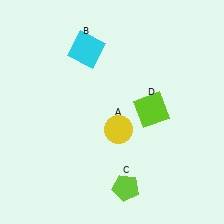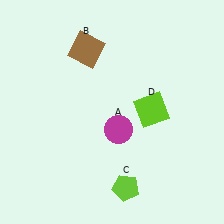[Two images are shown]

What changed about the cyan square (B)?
In Image 1, B is cyan. In Image 2, it changed to brown.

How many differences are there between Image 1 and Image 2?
There are 2 differences between the two images.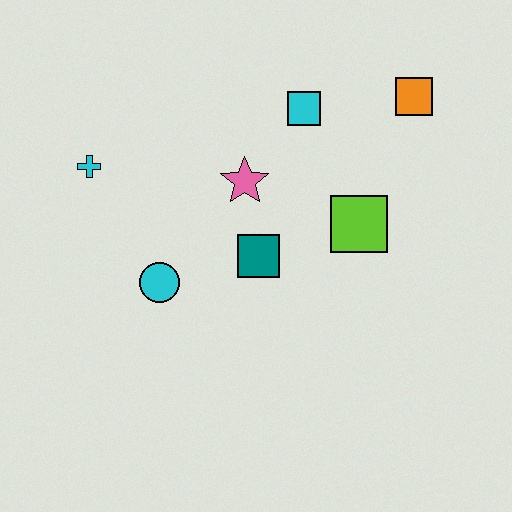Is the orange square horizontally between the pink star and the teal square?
No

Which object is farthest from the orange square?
The cyan cross is farthest from the orange square.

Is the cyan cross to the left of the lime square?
Yes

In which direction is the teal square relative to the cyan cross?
The teal square is to the right of the cyan cross.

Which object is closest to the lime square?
The teal square is closest to the lime square.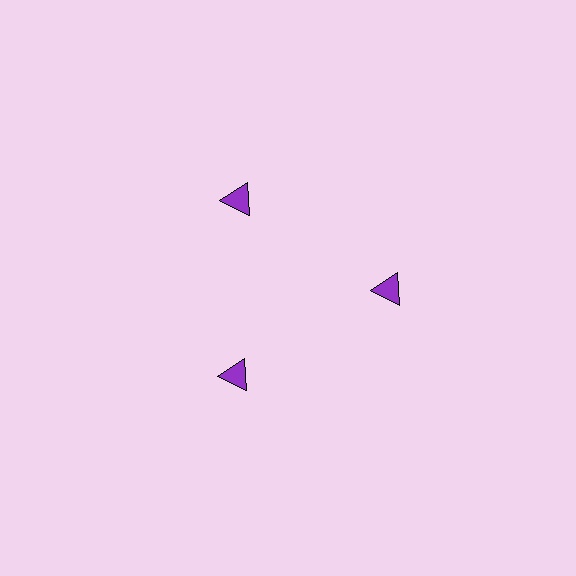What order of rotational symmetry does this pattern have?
This pattern has 3-fold rotational symmetry.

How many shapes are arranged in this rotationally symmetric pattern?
There are 3 shapes, arranged in 3 groups of 1.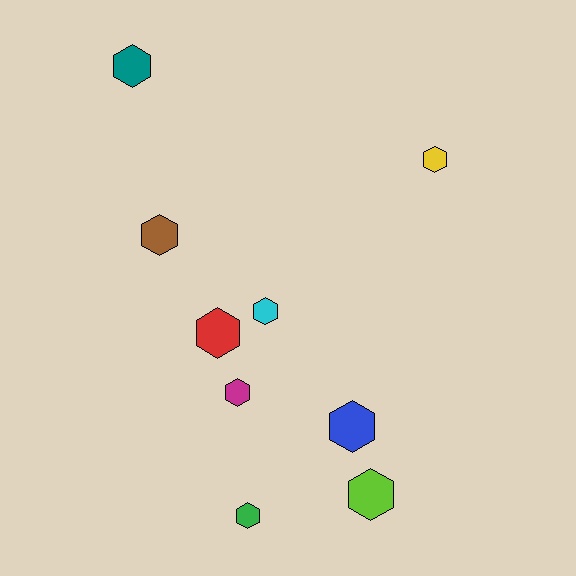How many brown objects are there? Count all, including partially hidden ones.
There is 1 brown object.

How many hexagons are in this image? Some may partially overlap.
There are 9 hexagons.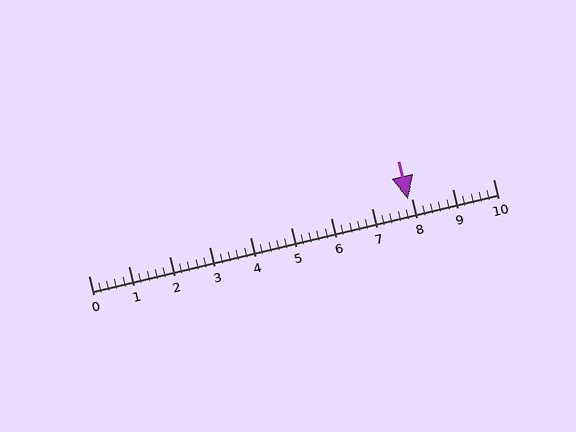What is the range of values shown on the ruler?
The ruler shows values from 0 to 10.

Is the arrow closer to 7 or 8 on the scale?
The arrow is closer to 8.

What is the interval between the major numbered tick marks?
The major tick marks are spaced 1 units apart.